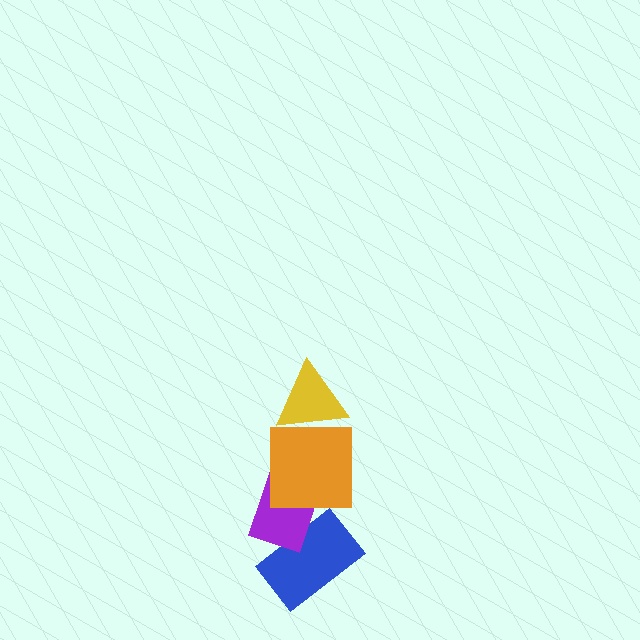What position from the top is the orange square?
The orange square is 2nd from the top.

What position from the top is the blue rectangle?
The blue rectangle is 4th from the top.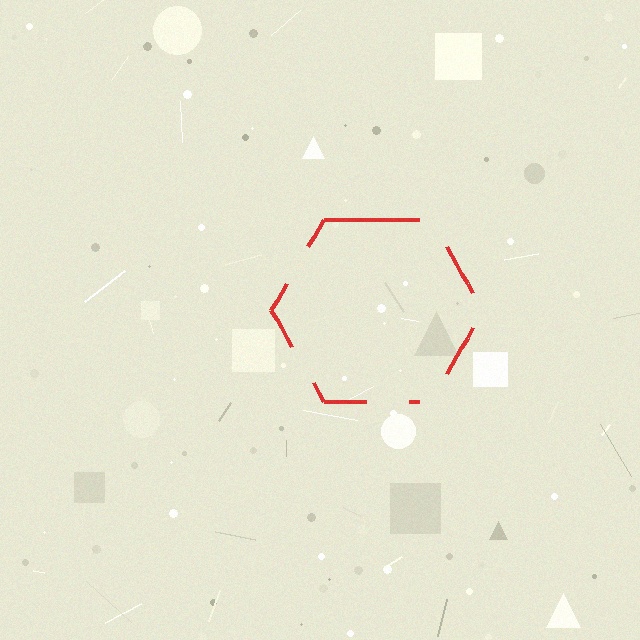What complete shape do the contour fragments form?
The contour fragments form a hexagon.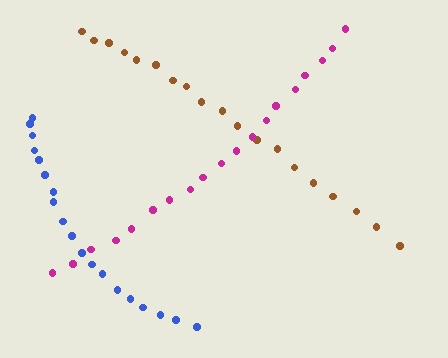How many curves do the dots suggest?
There are 3 distinct paths.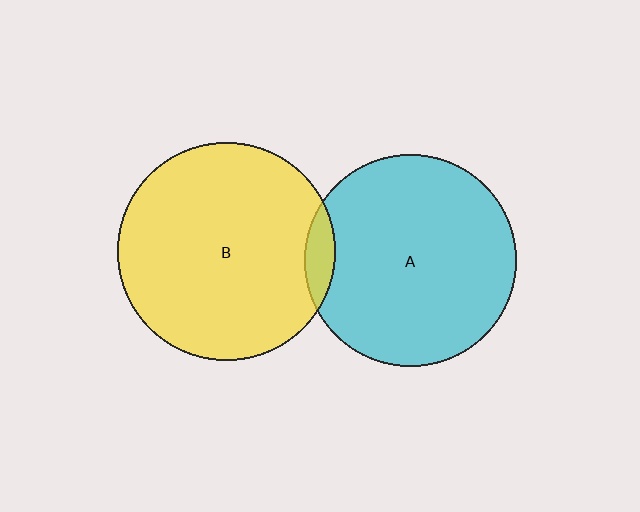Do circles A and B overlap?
Yes.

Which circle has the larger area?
Circle B (yellow).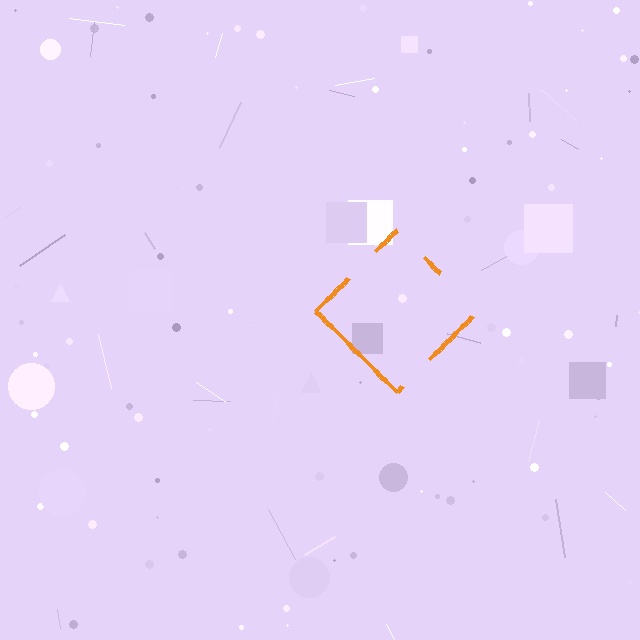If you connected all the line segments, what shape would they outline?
They would outline a diamond.